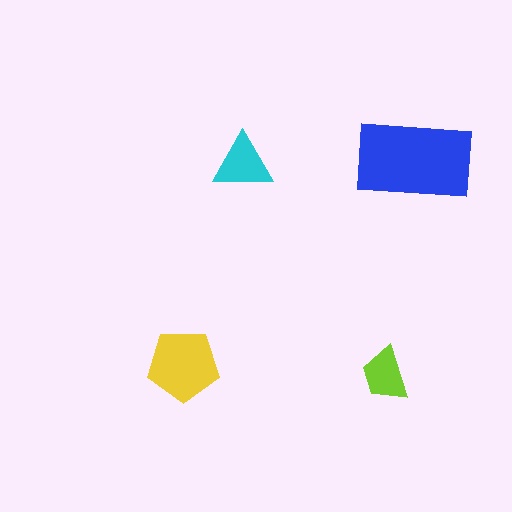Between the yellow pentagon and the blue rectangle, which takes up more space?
The blue rectangle.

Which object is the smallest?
The lime trapezoid.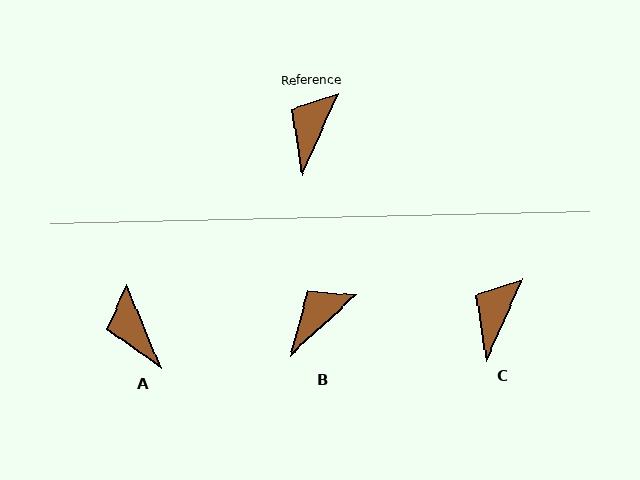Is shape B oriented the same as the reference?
No, it is off by about 24 degrees.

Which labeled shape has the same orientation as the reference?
C.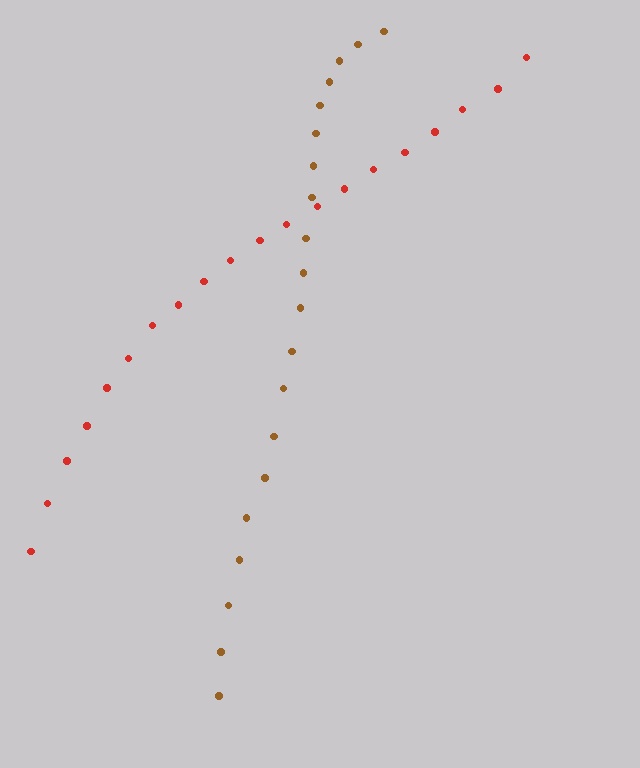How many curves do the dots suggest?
There are 2 distinct paths.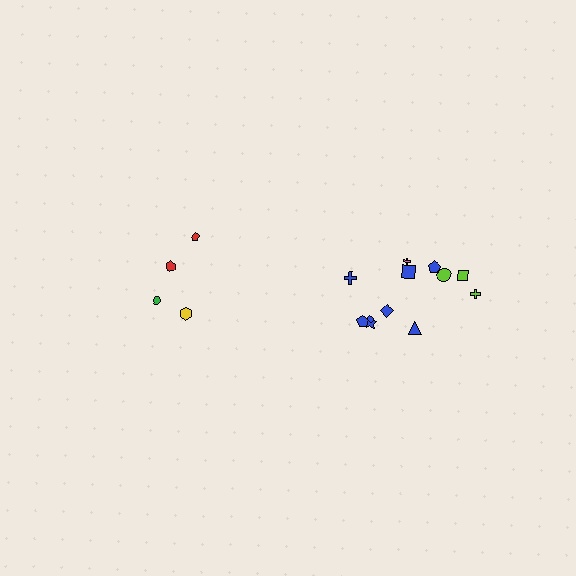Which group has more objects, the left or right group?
The right group.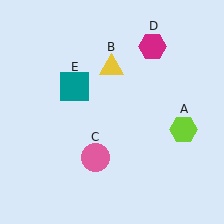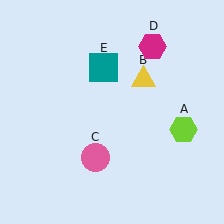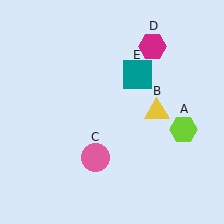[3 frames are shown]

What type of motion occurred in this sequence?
The yellow triangle (object B), teal square (object E) rotated clockwise around the center of the scene.